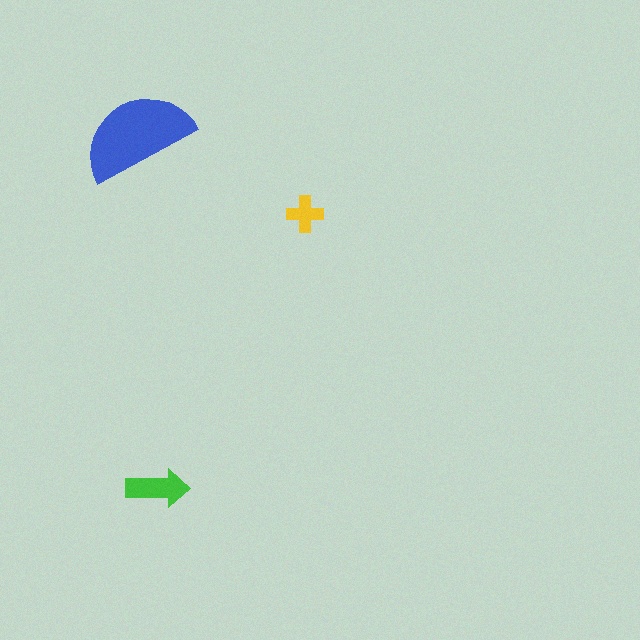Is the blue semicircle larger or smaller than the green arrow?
Larger.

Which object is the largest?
The blue semicircle.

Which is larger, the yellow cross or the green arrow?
The green arrow.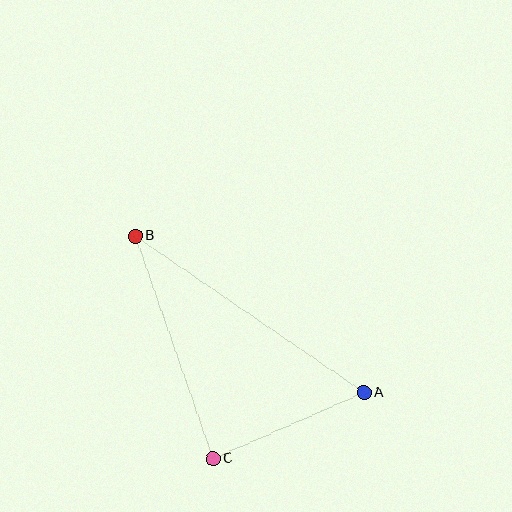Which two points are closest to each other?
Points A and C are closest to each other.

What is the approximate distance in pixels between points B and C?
The distance between B and C is approximately 236 pixels.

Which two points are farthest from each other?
Points A and B are farthest from each other.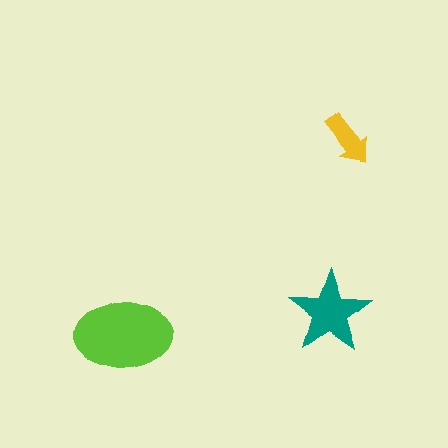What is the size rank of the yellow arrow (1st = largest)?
3rd.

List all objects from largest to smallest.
The lime ellipse, the teal star, the yellow arrow.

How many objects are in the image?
There are 3 objects in the image.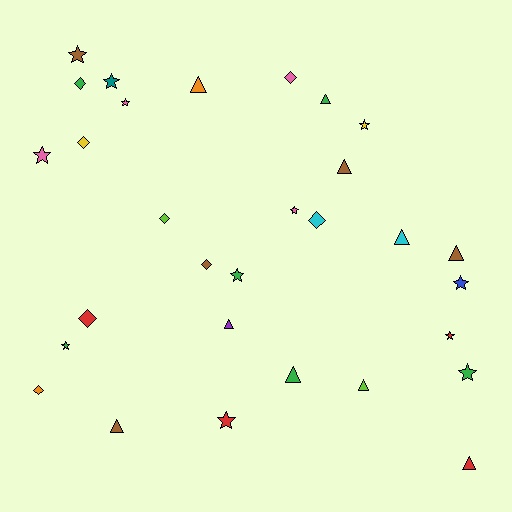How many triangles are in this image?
There are 10 triangles.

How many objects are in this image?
There are 30 objects.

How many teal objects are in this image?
There is 1 teal object.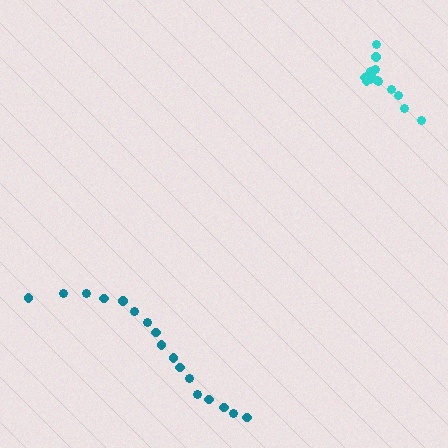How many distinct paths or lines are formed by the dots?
There are 2 distinct paths.